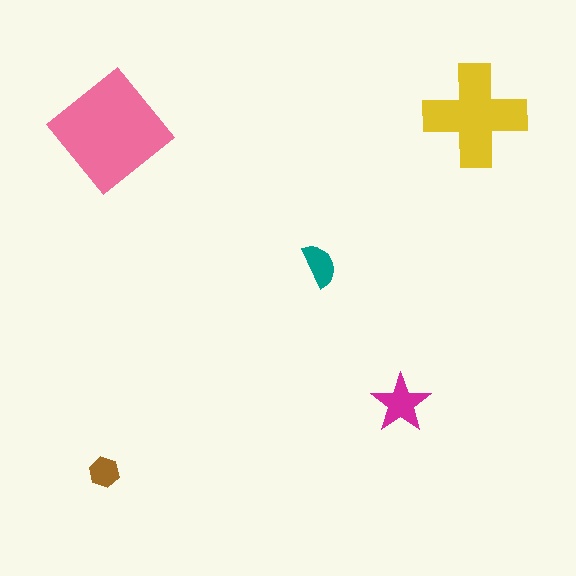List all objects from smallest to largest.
The brown hexagon, the teal semicircle, the magenta star, the yellow cross, the pink diamond.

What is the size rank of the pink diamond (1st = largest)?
1st.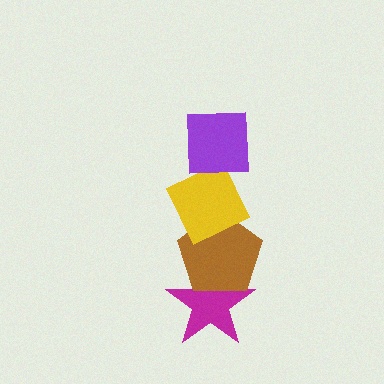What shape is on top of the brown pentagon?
The yellow diamond is on top of the brown pentagon.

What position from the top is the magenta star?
The magenta star is 4th from the top.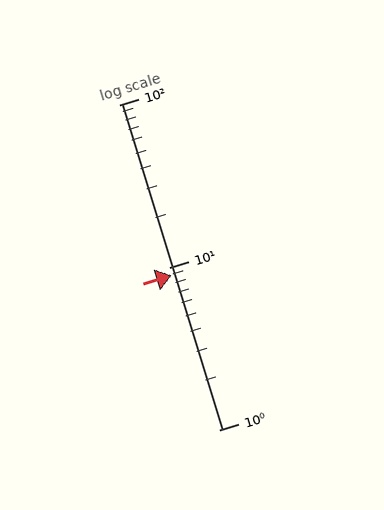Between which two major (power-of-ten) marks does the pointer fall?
The pointer is between 1 and 10.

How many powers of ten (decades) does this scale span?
The scale spans 2 decades, from 1 to 100.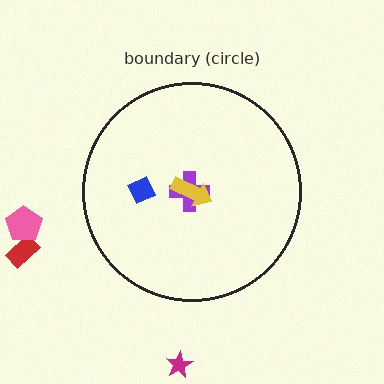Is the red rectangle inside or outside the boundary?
Outside.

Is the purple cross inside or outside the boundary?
Inside.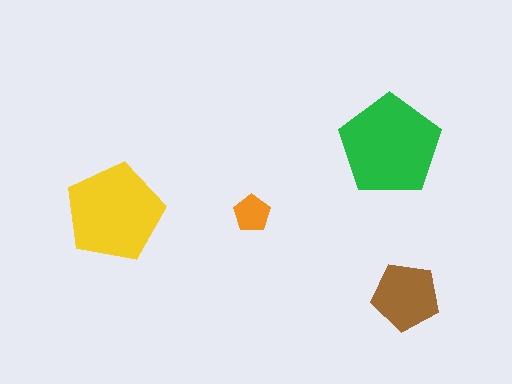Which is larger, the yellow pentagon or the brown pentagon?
The yellow one.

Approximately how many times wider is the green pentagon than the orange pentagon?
About 2.5 times wider.